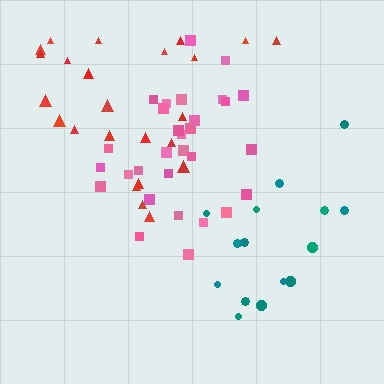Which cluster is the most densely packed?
Pink.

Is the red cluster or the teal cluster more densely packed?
Red.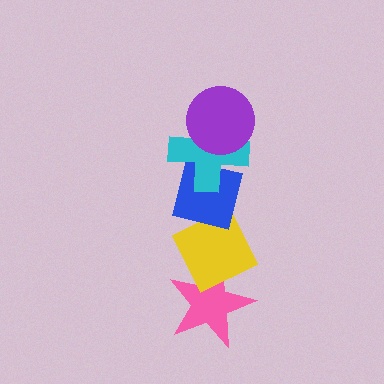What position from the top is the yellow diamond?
The yellow diamond is 4th from the top.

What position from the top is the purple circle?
The purple circle is 1st from the top.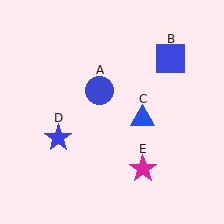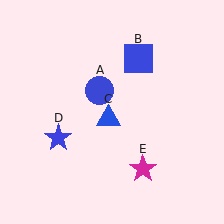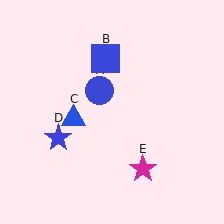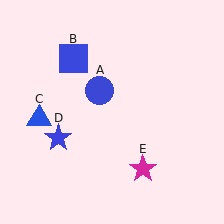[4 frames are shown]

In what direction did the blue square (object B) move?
The blue square (object B) moved left.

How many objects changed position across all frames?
2 objects changed position: blue square (object B), blue triangle (object C).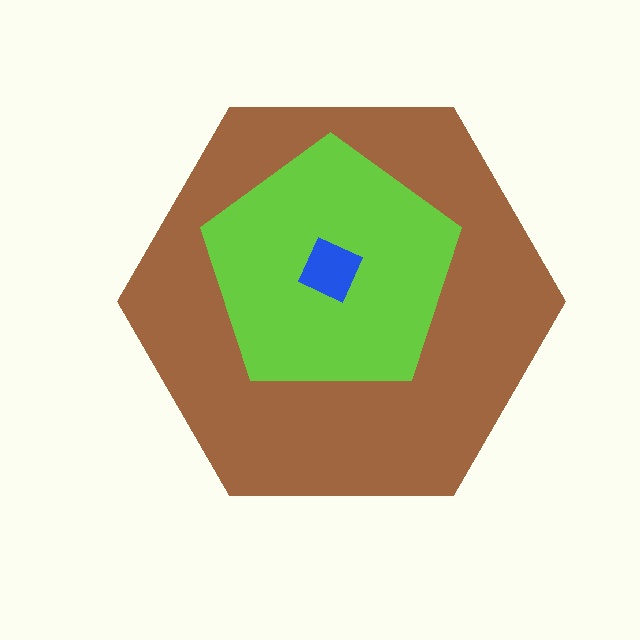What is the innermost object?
The blue diamond.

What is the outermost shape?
The brown hexagon.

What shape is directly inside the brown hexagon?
The lime pentagon.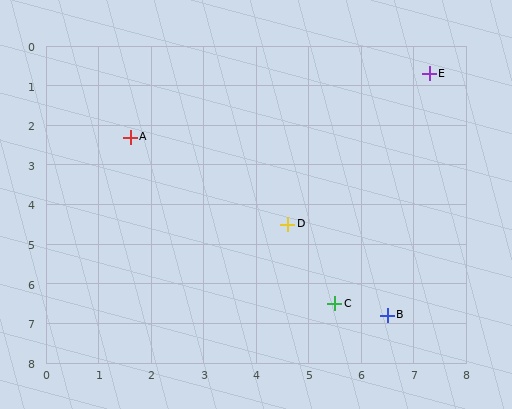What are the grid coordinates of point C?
Point C is at approximately (5.5, 6.5).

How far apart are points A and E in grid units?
Points A and E are about 5.9 grid units apart.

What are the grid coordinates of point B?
Point B is at approximately (6.5, 6.8).